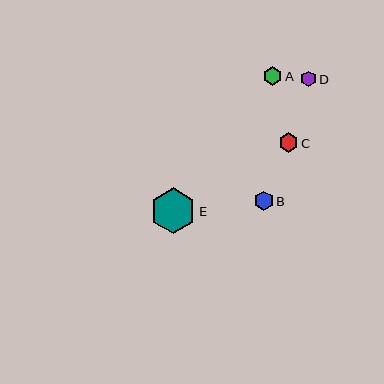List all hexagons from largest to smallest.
From largest to smallest: E, C, B, A, D.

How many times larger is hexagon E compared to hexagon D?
Hexagon E is approximately 3.0 times the size of hexagon D.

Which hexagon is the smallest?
Hexagon D is the smallest with a size of approximately 16 pixels.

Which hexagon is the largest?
Hexagon E is the largest with a size of approximately 46 pixels.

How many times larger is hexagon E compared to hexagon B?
Hexagon E is approximately 2.4 times the size of hexagon B.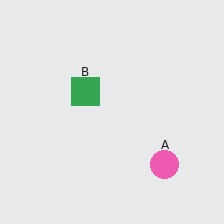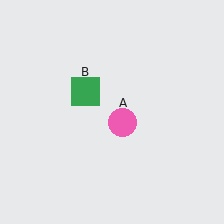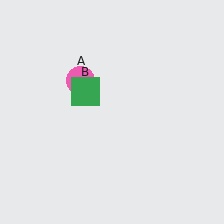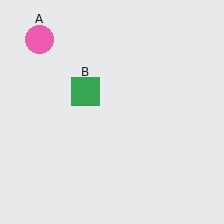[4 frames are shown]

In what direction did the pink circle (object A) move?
The pink circle (object A) moved up and to the left.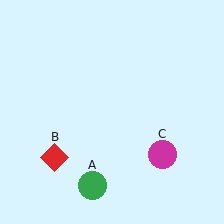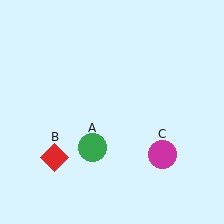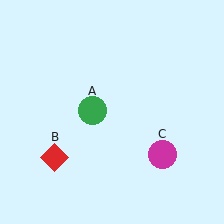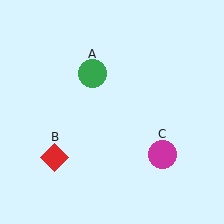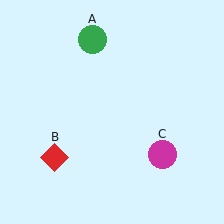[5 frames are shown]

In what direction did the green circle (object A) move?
The green circle (object A) moved up.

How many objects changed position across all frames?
1 object changed position: green circle (object A).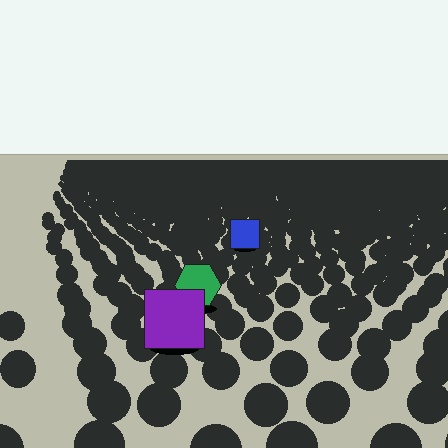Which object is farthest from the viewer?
The blue square is farthest from the viewer. It appears smaller and the ground texture around it is denser.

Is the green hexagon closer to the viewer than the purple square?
No. The purple square is closer — you can tell from the texture gradient: the ground texture is coarser near it.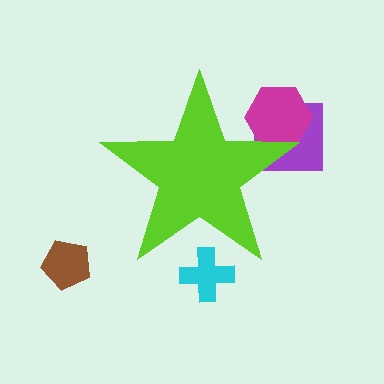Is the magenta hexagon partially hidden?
Yes, the magenta hexagon is partially hidden behind the lime star.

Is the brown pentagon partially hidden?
No, the brown pentagon is fully visible.